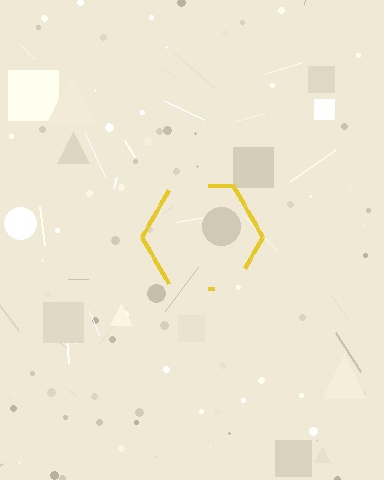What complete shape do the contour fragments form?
The contour fragments form a hexagon.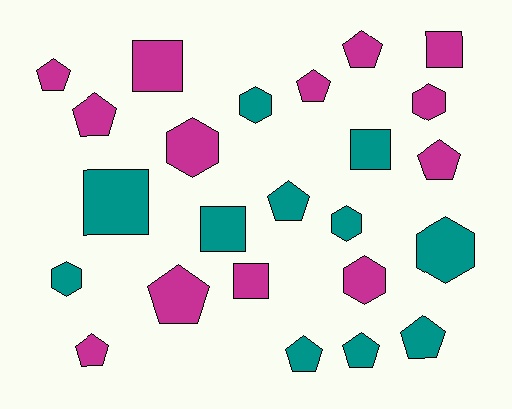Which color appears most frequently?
Magenta, with 13 objects.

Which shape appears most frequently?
Pentagon, with 11 objects.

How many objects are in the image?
There are 24 objects.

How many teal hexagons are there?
There are 4 teal hexagons.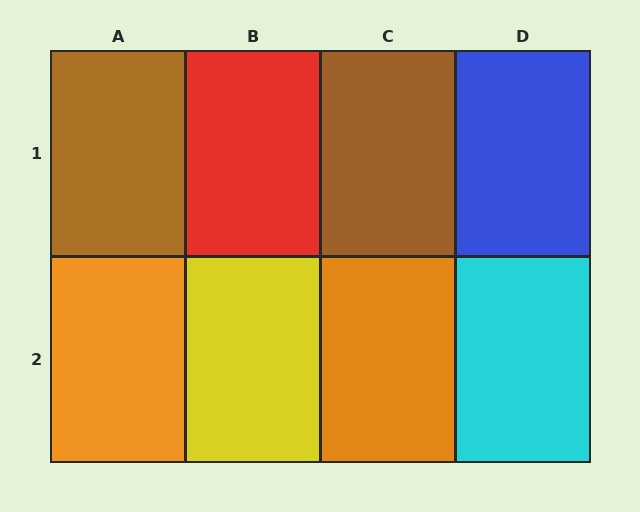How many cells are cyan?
1 cell is cyan.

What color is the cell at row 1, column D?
Blue.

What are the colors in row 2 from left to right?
Orange, yellow, orange, cyan.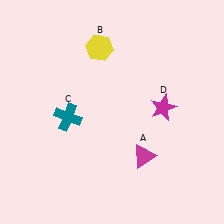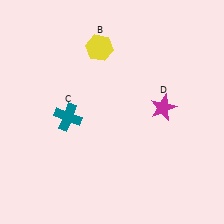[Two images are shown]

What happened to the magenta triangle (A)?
The magenta triangle (A) was removed in Image 2. It was in the bottom-right area of Image 1.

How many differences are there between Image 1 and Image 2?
There is 1 difference between the two images.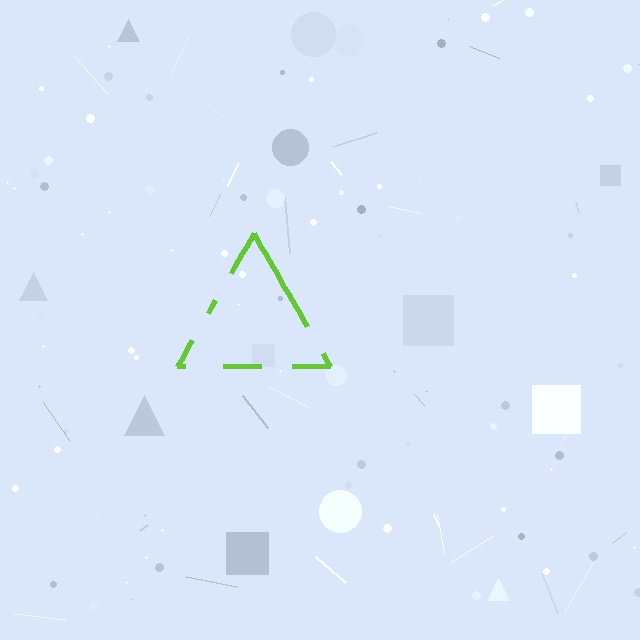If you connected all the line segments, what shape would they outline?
They would outline a triangle.